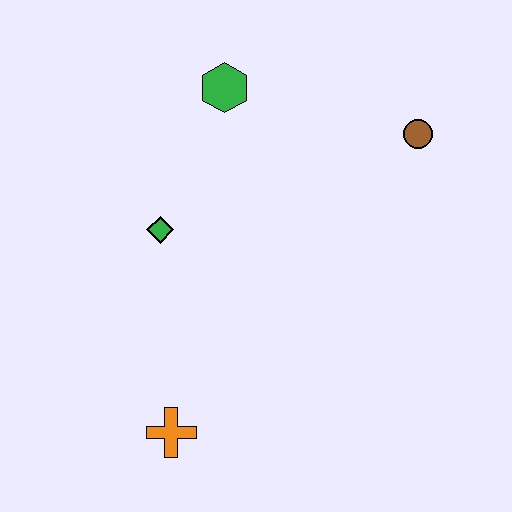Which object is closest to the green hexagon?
The green diamond is closest to the green hexagon.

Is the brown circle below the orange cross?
No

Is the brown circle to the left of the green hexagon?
No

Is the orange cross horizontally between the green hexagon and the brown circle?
No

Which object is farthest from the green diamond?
The brown circle is farthest from the green diamond.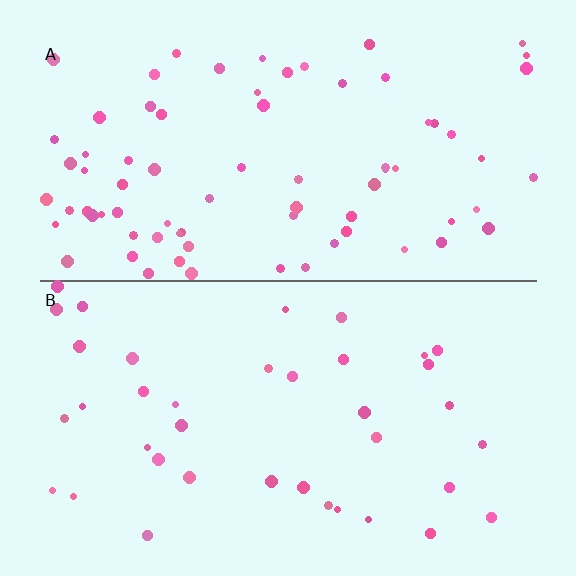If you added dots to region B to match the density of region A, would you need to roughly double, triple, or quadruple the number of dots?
Approximately double.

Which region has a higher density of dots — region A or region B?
A (the top).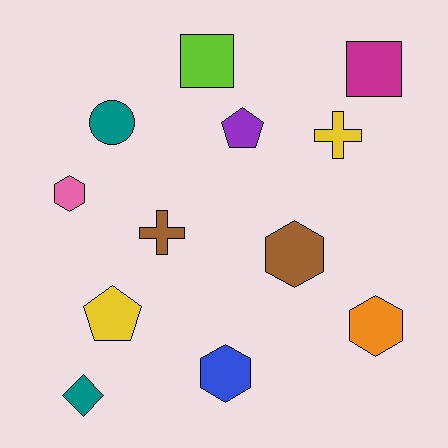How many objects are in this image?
There are 12 objects.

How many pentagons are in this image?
There are 2 pentagons.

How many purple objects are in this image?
There is 1 purple object.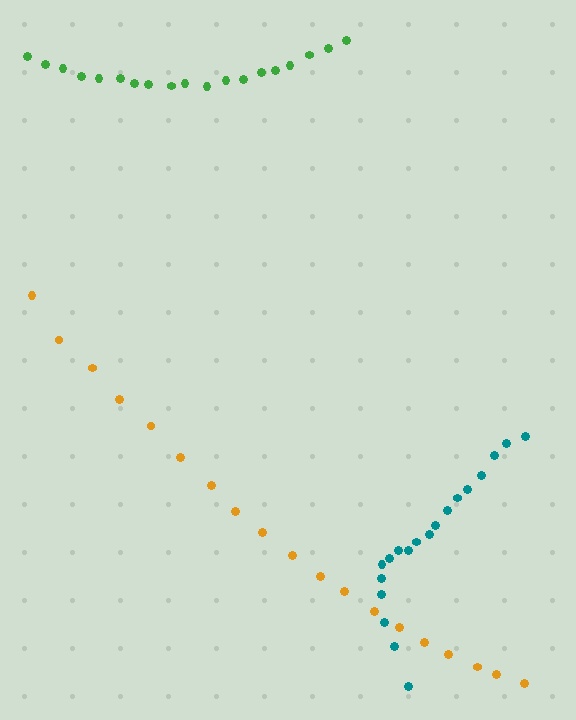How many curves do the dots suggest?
There are 3 distinct paths.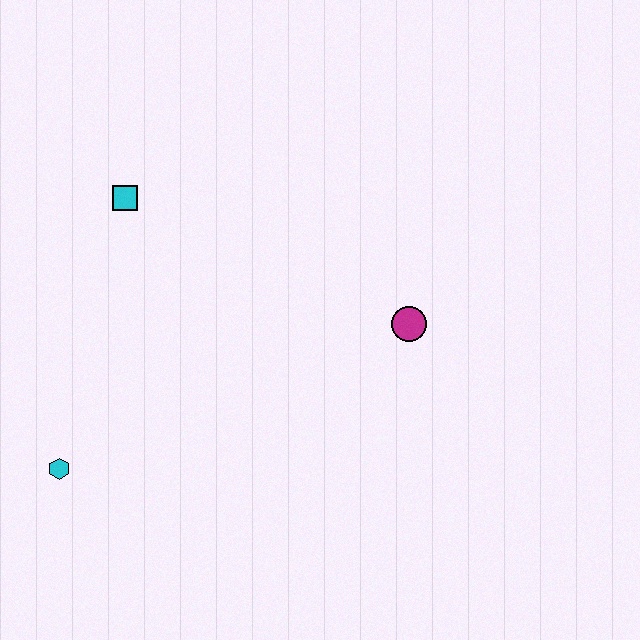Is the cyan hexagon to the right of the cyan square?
No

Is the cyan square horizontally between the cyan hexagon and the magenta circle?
Yes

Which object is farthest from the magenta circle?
The cyan hexagon is farthest from the magenta circle.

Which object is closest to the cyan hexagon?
The cyan square is closest to the cyan hexagon.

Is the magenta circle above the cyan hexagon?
Yes